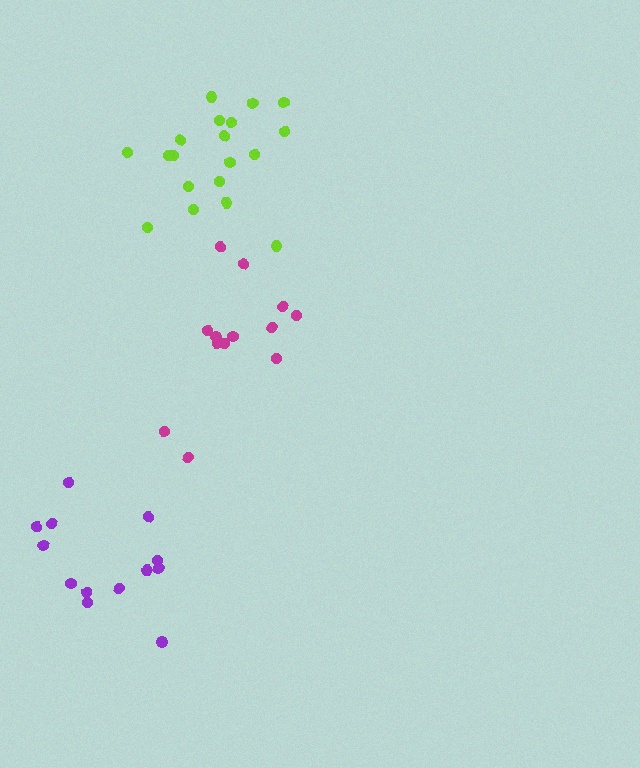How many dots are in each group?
Group 1: 19 dots, Group 2: 13 dots, Group 3: 13 dots (45 total).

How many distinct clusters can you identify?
There are 3 distinct clusters.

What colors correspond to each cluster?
The clusters are colored: lime, magenta, purple.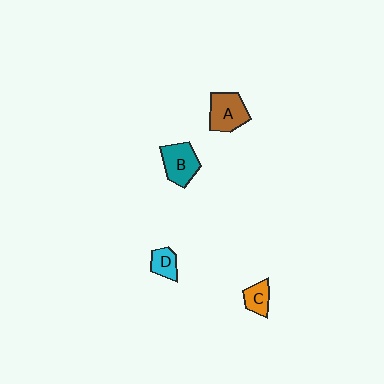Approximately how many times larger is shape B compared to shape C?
Approximately 1.7 times.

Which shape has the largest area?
Shape A (brown).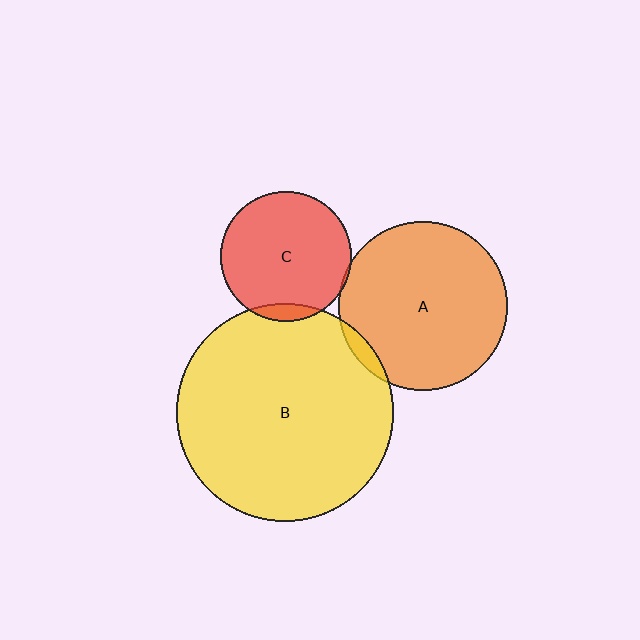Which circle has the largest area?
Circle B (yellow).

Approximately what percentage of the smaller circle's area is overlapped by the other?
Approximately 5%.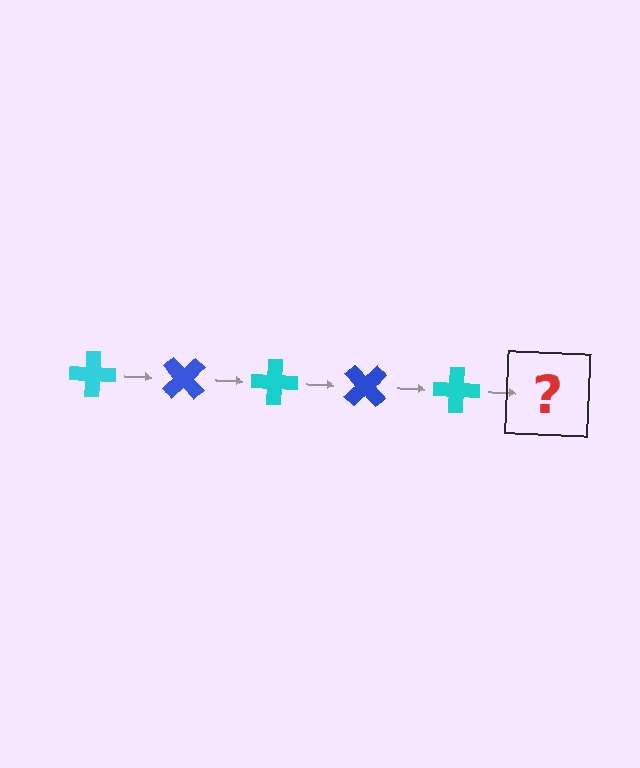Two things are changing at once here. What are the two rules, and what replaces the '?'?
The two rules are that it rotates 45 degrees each step and the color cycles through cyan and blue. The '?' should be a blue cross, rotated 225 degrees from the start.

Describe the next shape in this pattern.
It should be a blue cross, rotated 225 degrees from the start.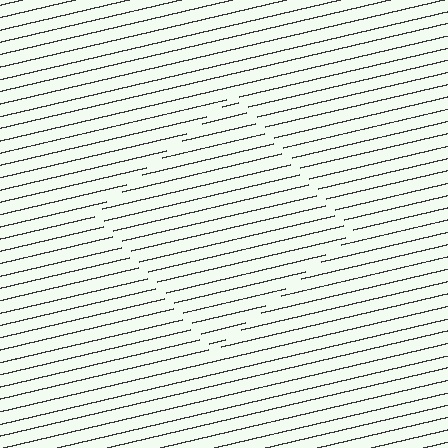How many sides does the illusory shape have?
4 sides — the line-ends trace a square.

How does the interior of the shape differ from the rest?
The interior of the shape contains the same grating, shifted by half a period — the contour is defined by the phase discontinuity where line-ends from the inner and outer gratings abut.